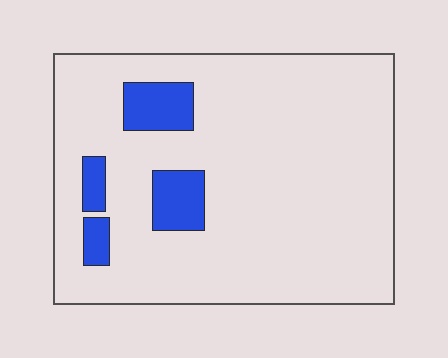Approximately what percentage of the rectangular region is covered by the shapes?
Approximately 10%.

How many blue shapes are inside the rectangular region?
4.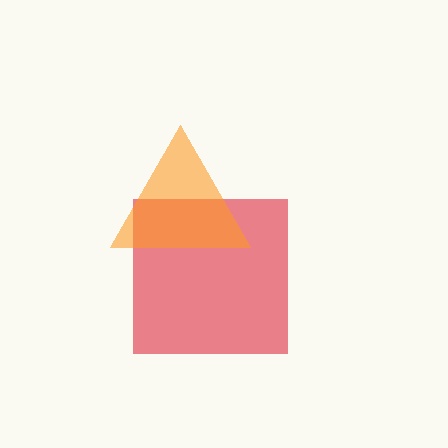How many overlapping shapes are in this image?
There are 2 overlapping shapes in the image.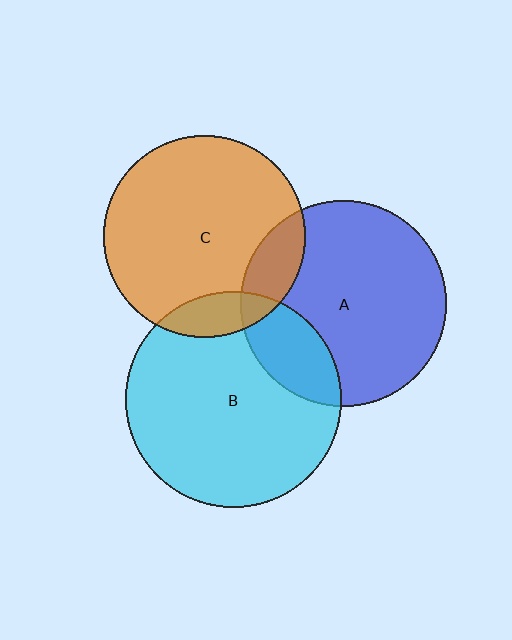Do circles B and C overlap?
Yes.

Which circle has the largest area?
Circle B (cyan).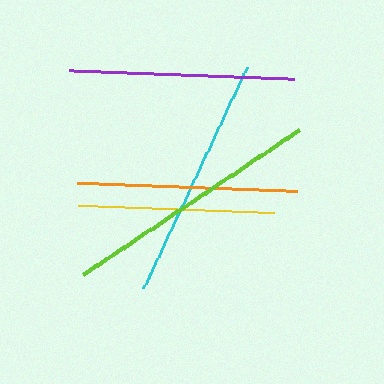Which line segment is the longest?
The lime line is the longest at approximately 261 pixels.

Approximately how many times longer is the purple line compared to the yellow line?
The purple line is approximately 1.1 times the length of the yellow line.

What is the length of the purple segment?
The purple segment is approximately 225 pixels long.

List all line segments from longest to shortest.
From longest to shortest: lime, cyan, purple, orange, yellow.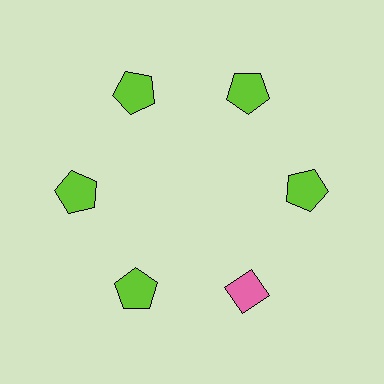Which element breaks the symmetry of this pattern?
The pink diamond at roughly the 5 o'clock position breaks the symmetry. All other shapes are lime pentagons.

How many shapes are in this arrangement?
There are 6 shapes arranged in a ring pattern.